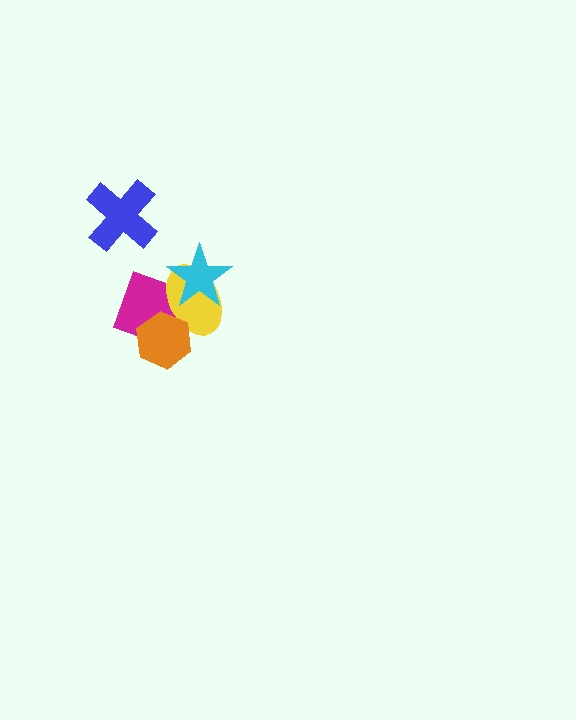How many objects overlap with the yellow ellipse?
3 objects overlap with the yellow ellipse.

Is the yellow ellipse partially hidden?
Yes, it is partially covered by another shape.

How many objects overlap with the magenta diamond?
3 objects overlap with the magenta diamond.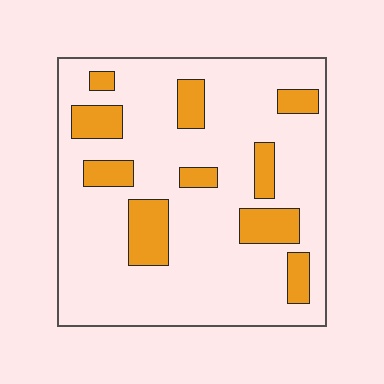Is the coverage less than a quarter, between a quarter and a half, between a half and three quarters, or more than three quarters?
Less than a quarter.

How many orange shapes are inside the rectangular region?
10.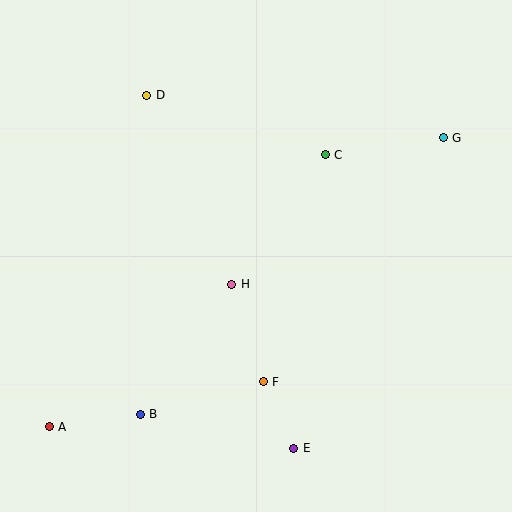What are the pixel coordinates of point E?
Point E is at (294, 448).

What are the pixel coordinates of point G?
Point G is at (443, 138).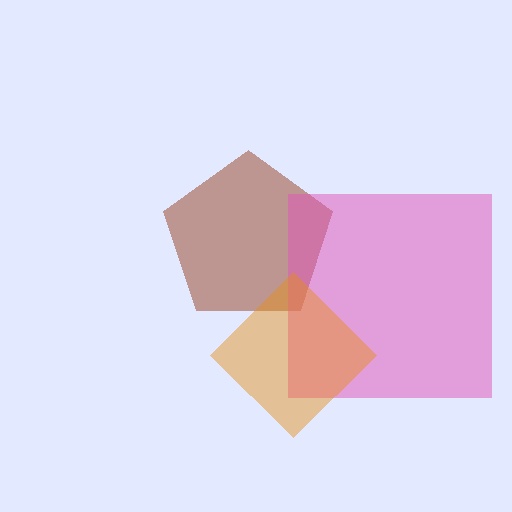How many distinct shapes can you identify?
There are 3 distinct shapes: a brown pentagon, a pink square, an orange diamond.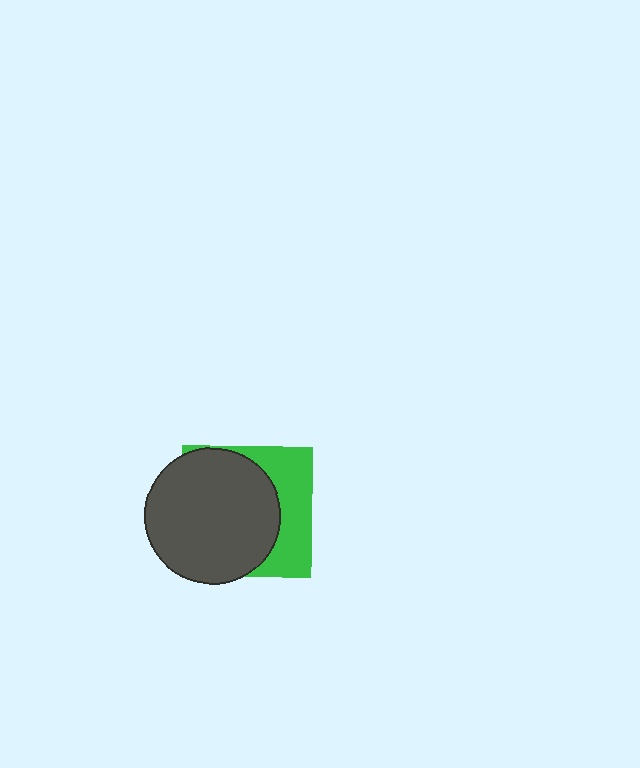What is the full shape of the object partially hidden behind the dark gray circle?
The partially hidden object is a green square.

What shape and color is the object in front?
The object in front is a dark gray circle.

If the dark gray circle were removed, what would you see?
You would see the complete green square.